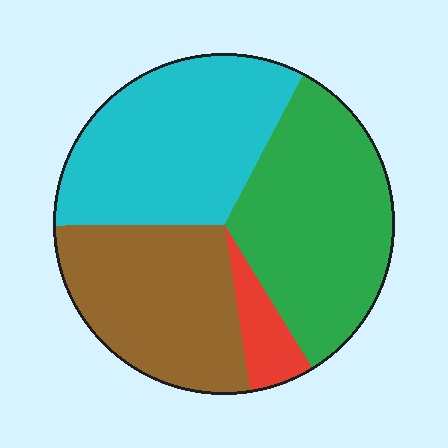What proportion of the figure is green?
Green takes up between a third and a half of the figure.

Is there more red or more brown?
Brown.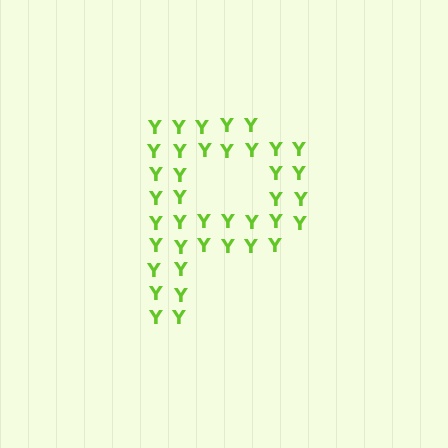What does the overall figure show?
The overall figure shows the letter P.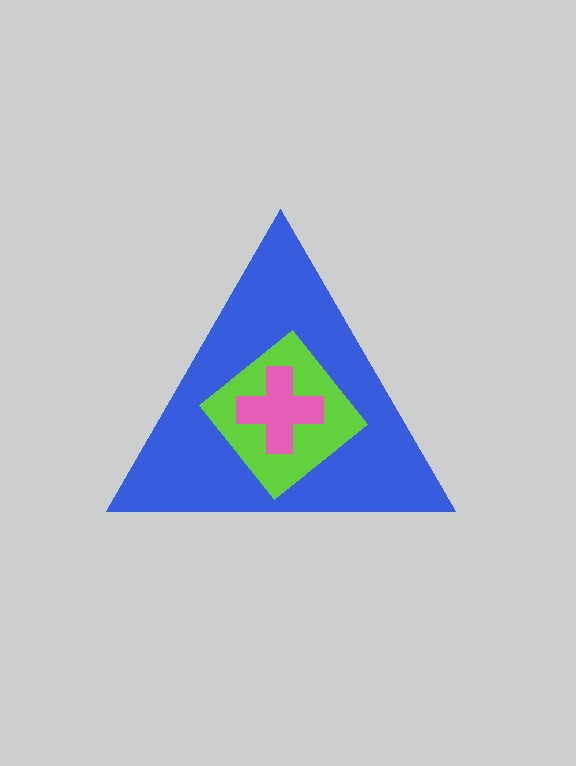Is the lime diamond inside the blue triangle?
Yes.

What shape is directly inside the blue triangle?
The lime diamond.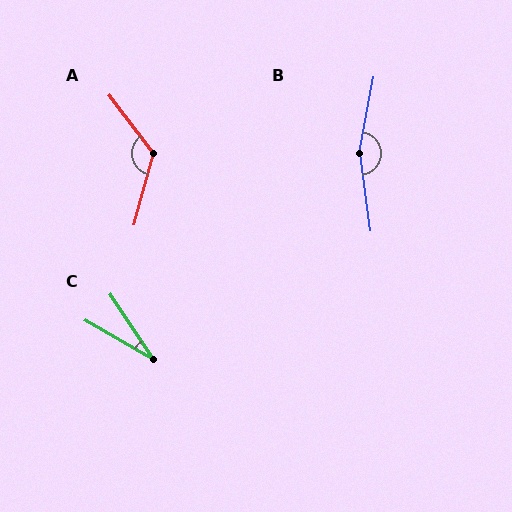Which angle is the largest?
B, at approximately 161 degrees.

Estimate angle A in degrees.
Approximately 128 degrees.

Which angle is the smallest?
C, at approximately 26 degrees.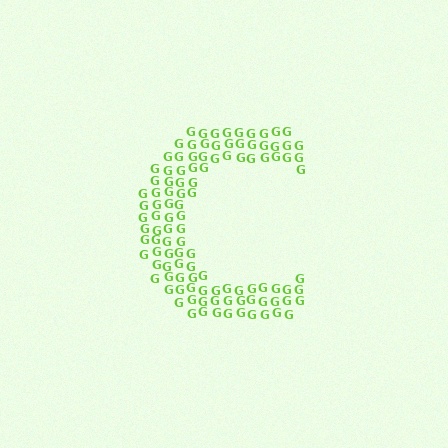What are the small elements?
The small elements are letter G's.